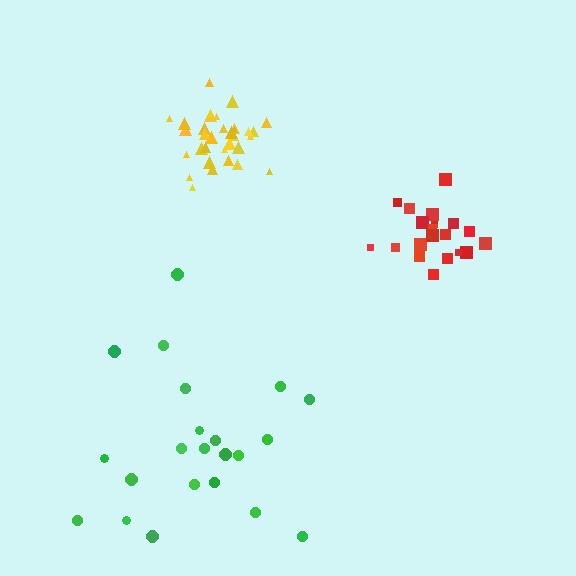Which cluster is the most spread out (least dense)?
Green.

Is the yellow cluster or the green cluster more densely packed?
Yellow.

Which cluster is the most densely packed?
Yellow.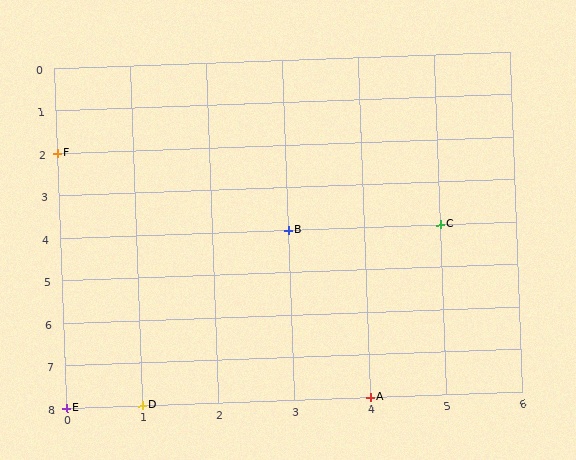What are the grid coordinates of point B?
Point B is at grid coordinates (3, 4).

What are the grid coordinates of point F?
Point F is at grid coordinates (0, 2).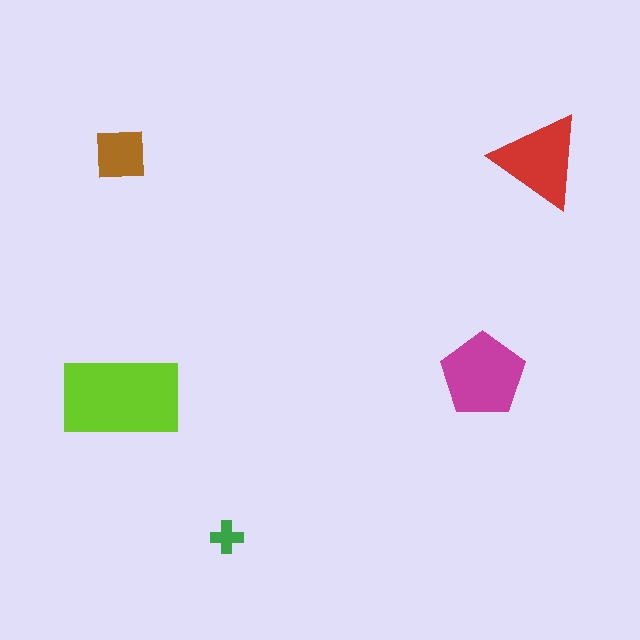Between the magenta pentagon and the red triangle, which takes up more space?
The magenta pentagon.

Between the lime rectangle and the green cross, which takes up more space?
The lime rectangle.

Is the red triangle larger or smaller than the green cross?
Larger.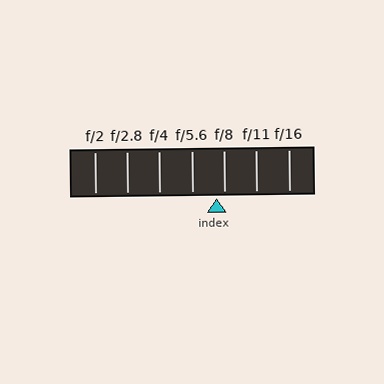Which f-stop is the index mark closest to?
The index mark is closest to f/8.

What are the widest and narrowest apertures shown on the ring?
The widest aperture shown is f/2 and the narrowest is f/16.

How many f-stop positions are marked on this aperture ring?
There are 7 f-stop positions marked.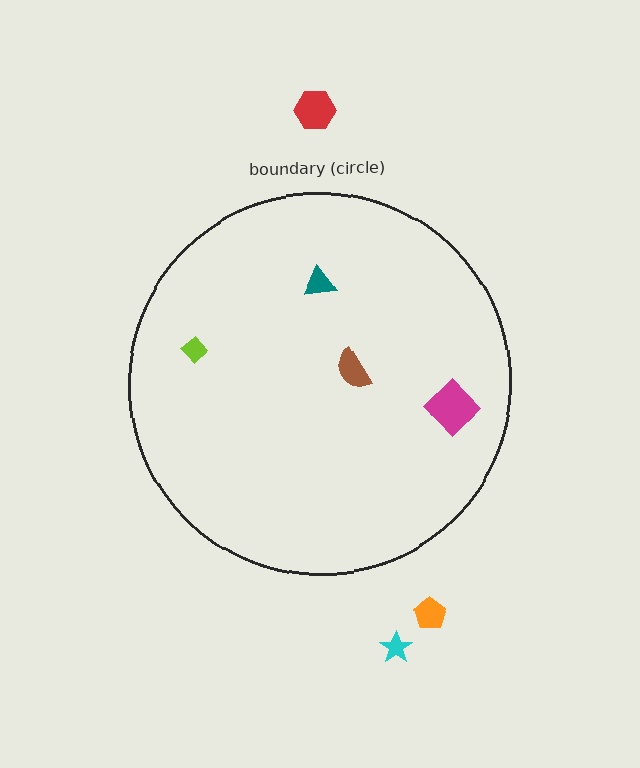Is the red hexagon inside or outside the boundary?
Outside.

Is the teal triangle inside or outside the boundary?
Inside.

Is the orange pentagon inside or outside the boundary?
Outside.